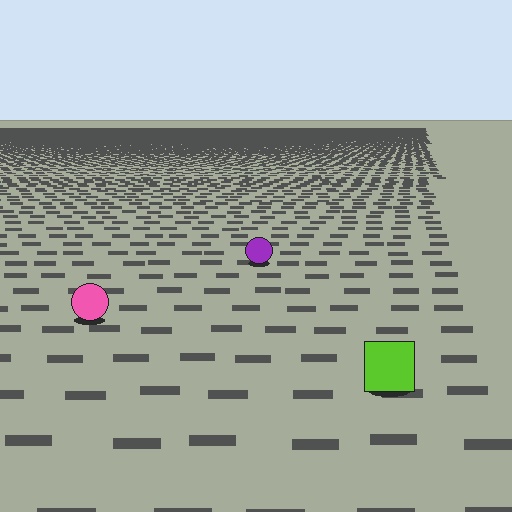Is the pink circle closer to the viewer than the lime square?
No. The lime square is closer — you can tell from the texture gradient: the ground texture is coarser near it.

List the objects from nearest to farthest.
From nearest to farthest: the lime square, the pink circle, the purple circle.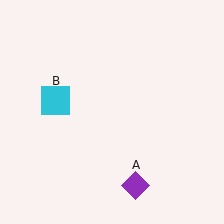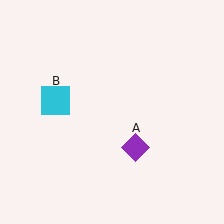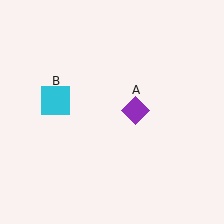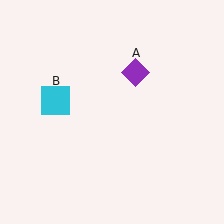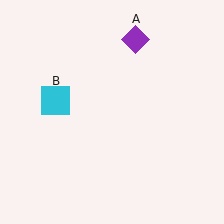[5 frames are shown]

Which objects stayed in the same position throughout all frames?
Cyan square (object B) remained stationary.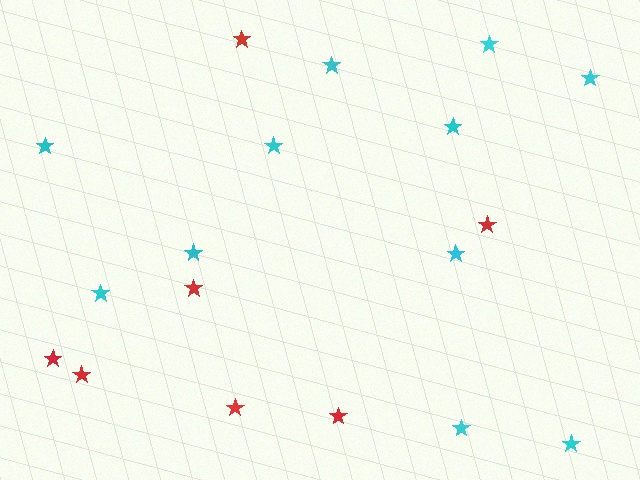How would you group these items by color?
There are 2 groups: one group of red stars (7) and one group of cyan stars (11).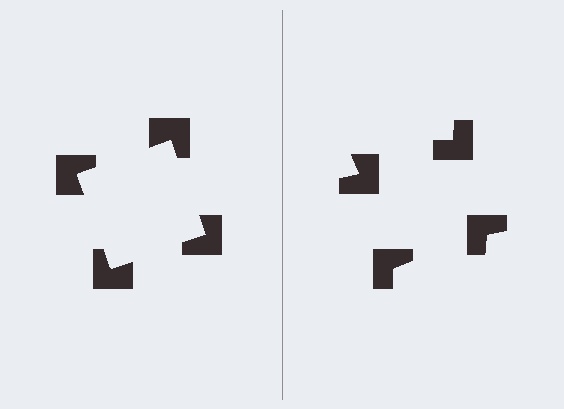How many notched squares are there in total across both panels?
8 — 4 on each side.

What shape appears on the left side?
An illusory square.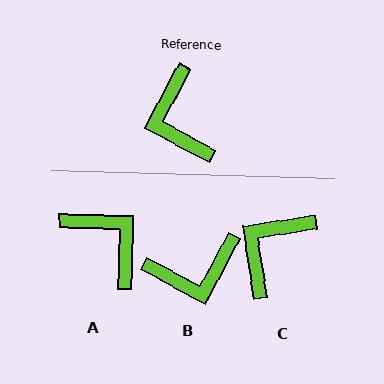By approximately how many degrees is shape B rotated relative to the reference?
Approximately 90 degrees counter-clockwise.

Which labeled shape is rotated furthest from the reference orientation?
A, about 153 degrees away.